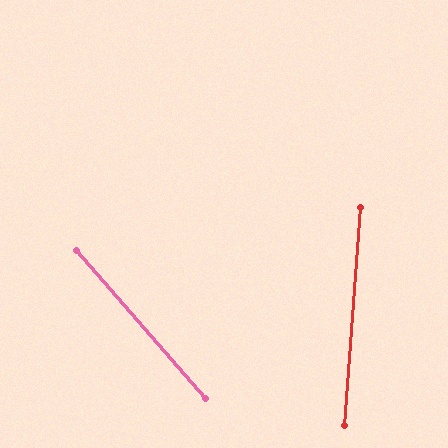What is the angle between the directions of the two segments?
Approximately 45 degrees.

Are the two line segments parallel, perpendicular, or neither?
Neither parallel nor perpendicular — they differ by about 45°.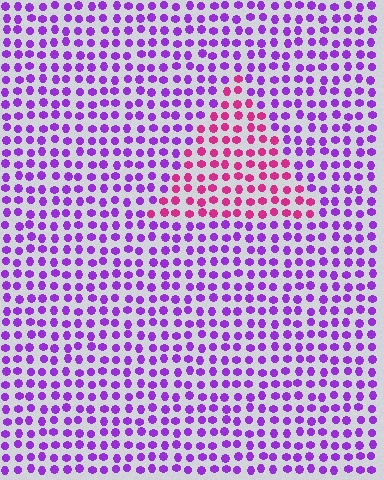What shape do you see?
I see a triangle.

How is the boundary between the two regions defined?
The boundary is defined purely by a slight shift in hue (about 47 degrees). Spacing, size, and orientation are identical on both sides.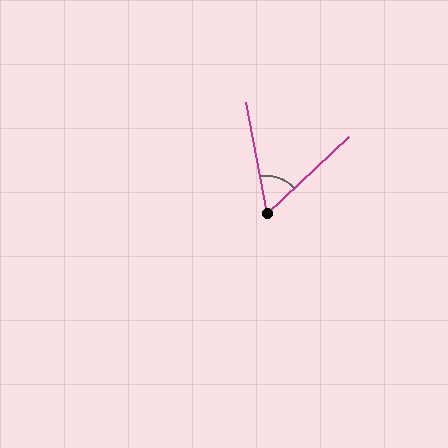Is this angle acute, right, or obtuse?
It is acute.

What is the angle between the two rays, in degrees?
Approximately 58 degrees.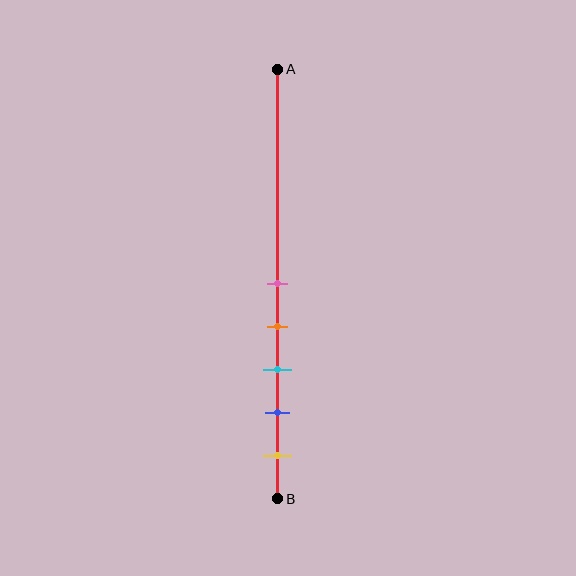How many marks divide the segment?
There are 5 marks dividing the segment.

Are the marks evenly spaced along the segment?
Yes, the marks are approximately evenly spaced.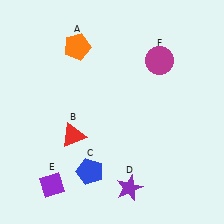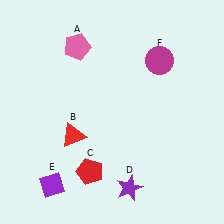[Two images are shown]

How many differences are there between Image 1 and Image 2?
There are 2 differences between the two images.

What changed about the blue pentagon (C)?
In Image 1, C is blue. In Image 2, it changed to red.